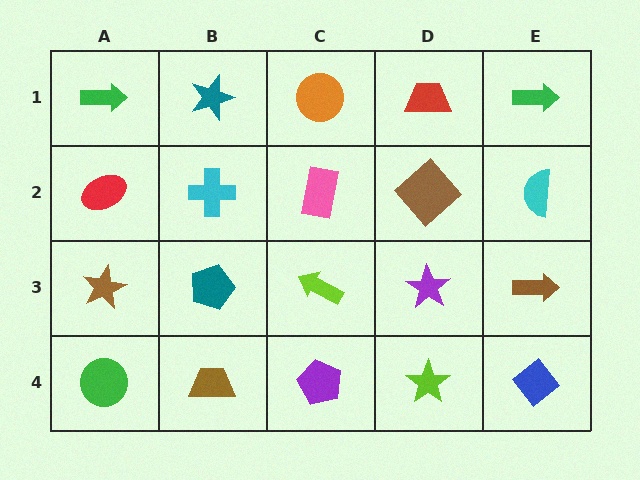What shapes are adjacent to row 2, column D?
A red trapezoid (row 1, column D), a purple star (row 3, column D), a pink rectangle (row 2, column C), a cyan semicircle (row 2, column E).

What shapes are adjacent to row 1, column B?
A cyan cross (row 2, column B), a green arrow (row 1, column A), an orange circle (row 1, column C).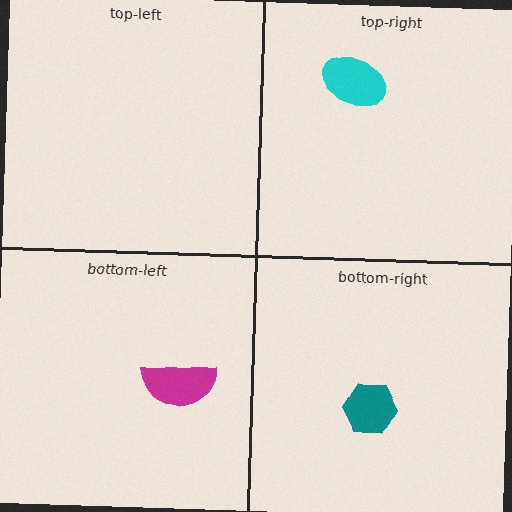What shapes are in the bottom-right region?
The teal hexagon.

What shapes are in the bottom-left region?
The magenta semicircle.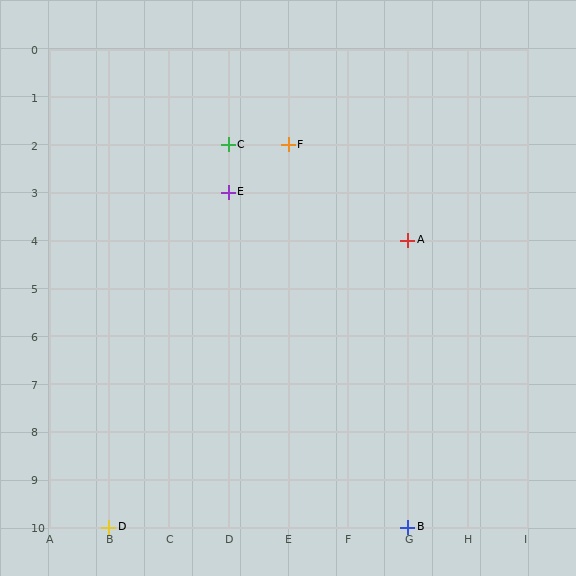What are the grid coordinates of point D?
Point D is at grid coordinates (B, 10).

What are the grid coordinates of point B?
Point B is at grid coordinates (G, 10).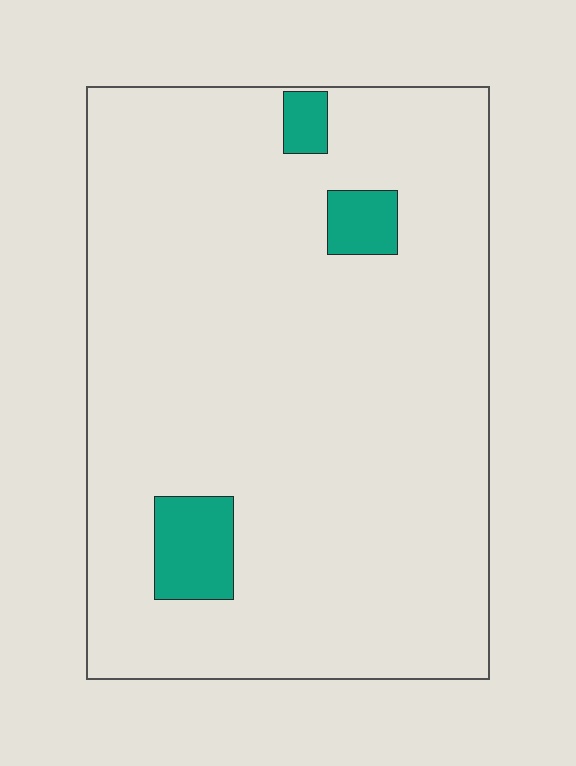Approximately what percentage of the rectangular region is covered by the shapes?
Approximately 5%.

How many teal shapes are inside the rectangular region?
3.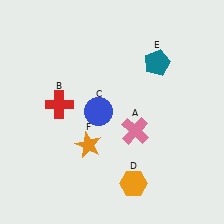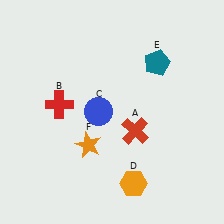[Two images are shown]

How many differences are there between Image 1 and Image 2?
There is 1 difference between the two images.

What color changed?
The cross (A) changed from pink in Image 1 to red in Image 2.